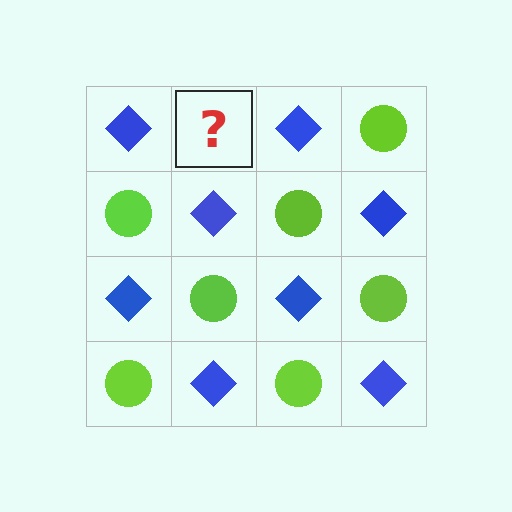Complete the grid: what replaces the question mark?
The question mark should be replaced with a lime circle.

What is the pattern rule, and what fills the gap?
The rule is that it alternates blue diamond and lime circle in a checkerboard pattern. The gap should be filled with a lime circle.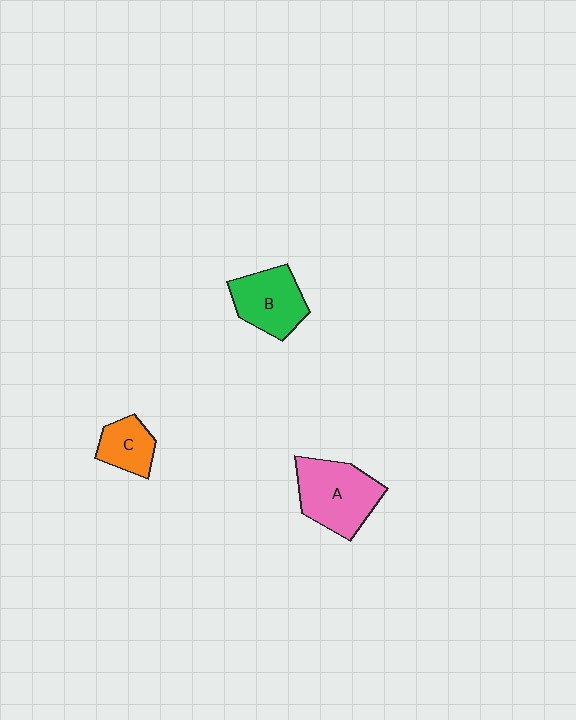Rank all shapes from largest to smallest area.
From largest to smallest: A (pink), B (green), C (orange).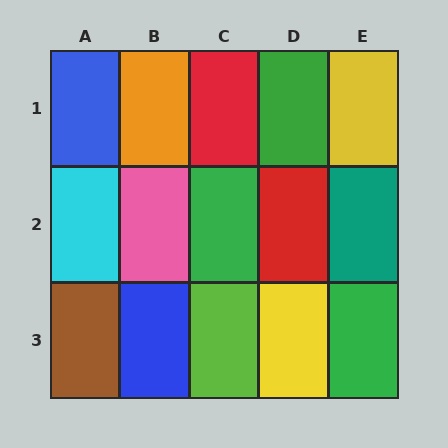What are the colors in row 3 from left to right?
Brown, blue, lime, yellow, green.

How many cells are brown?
1 cell is brown.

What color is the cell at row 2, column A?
Cyan.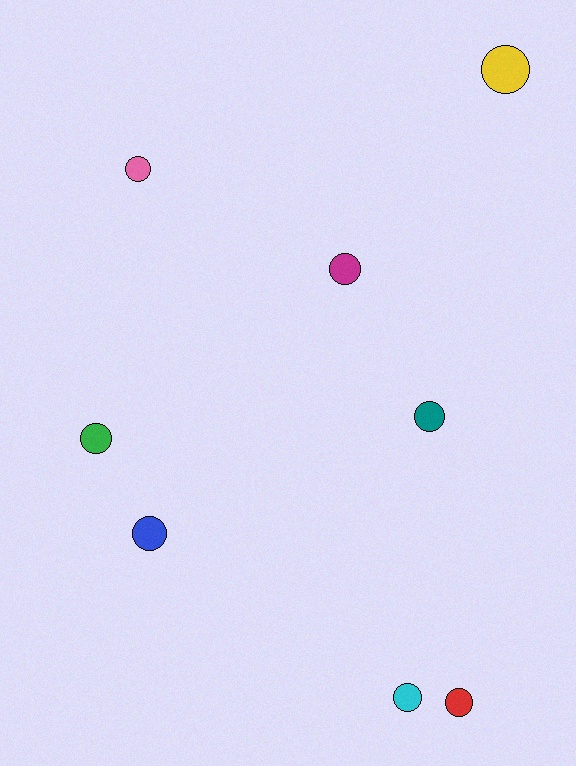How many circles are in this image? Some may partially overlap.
There are 8 circles.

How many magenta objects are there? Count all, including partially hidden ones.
There is 1 magenta object.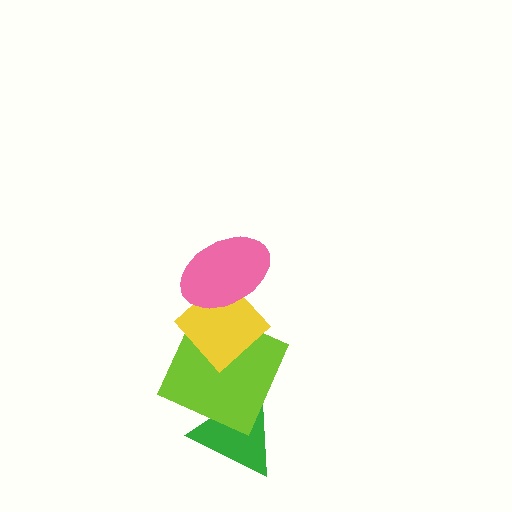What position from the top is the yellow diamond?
The yellow diamond is 2nd from the top.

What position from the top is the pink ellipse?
The pink ellipse is 1st from the top.